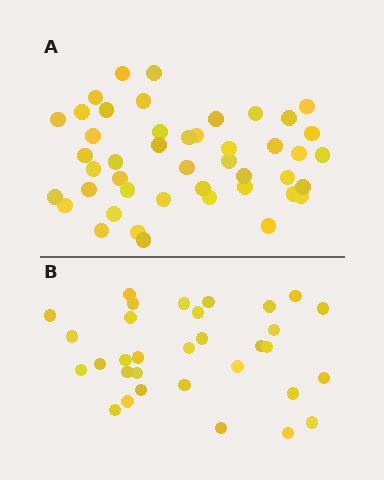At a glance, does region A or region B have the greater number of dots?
Region A (the top region) has more dots.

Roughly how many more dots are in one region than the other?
Region A has approximately 15 more dots than region B.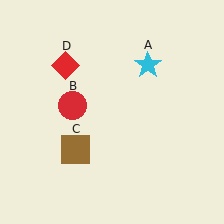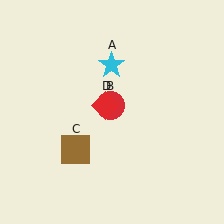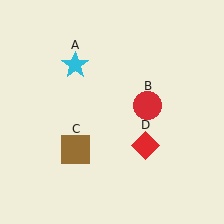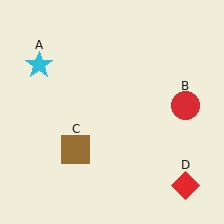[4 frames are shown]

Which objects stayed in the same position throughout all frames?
Brown square (object C) remained stationary.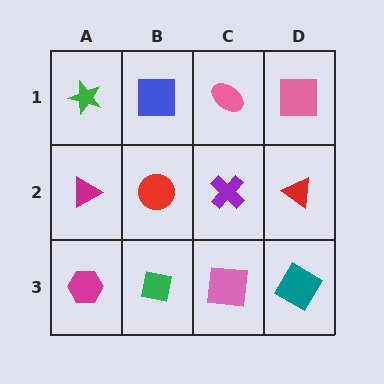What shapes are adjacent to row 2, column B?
A blue square (row 1, column B), a green square (row 3, column B), a magenta triangle (row 2, column A), a purple cross (row 2, column C).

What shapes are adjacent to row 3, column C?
A purple cross (row 2, column C), a green square (row 3, column B), a teal diamond (row 3, column D).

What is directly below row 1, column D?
A red triangle.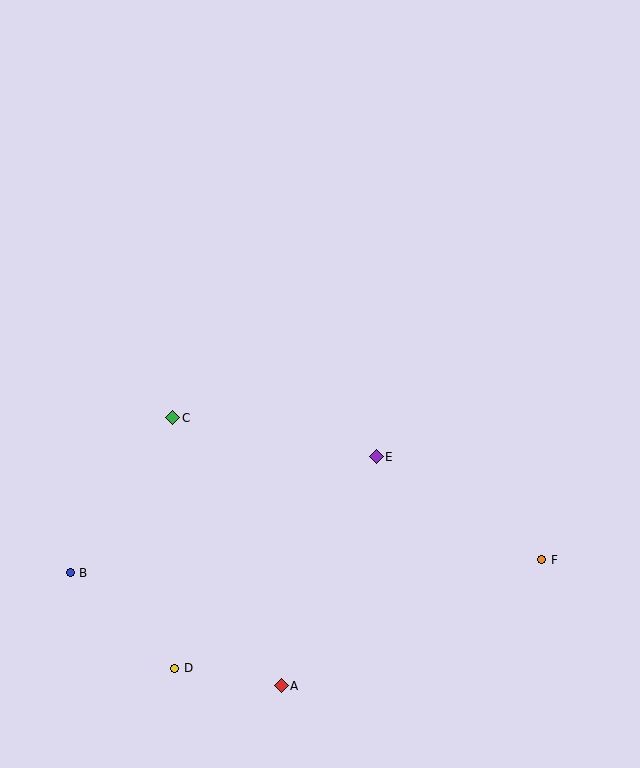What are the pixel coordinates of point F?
Point F is at (542, 560).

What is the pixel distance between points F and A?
The distance between F and A is 289 pixels.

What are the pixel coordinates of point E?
Point E is at (376, 457).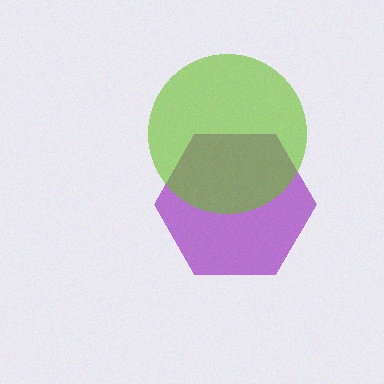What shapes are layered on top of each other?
The layered shapes are: a purple hexagon, a lime circle.